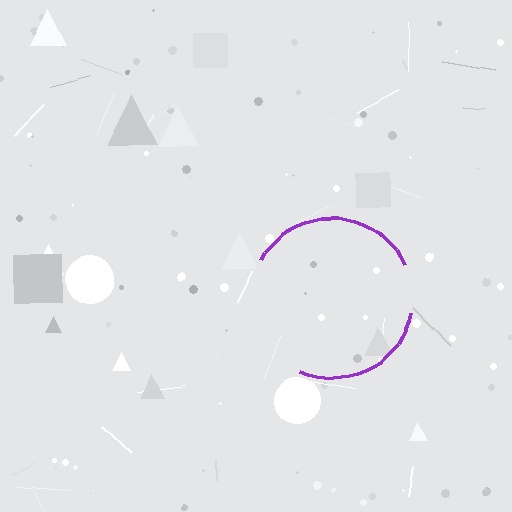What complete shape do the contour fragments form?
The contour fragments form a circle.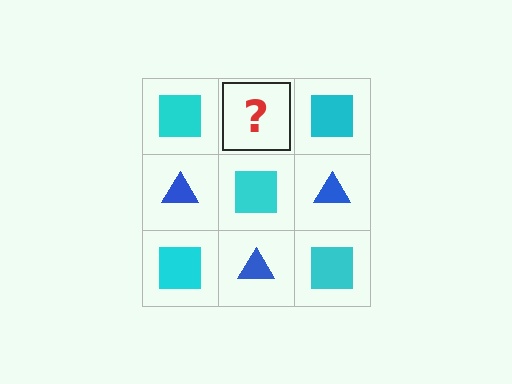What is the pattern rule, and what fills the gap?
The rule is that it alternates cyan square and blue triangle in a checkerboard pattern. The gap should be filled with a blue triangle.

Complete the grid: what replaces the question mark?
The question mark should be replaced with a blue triangle.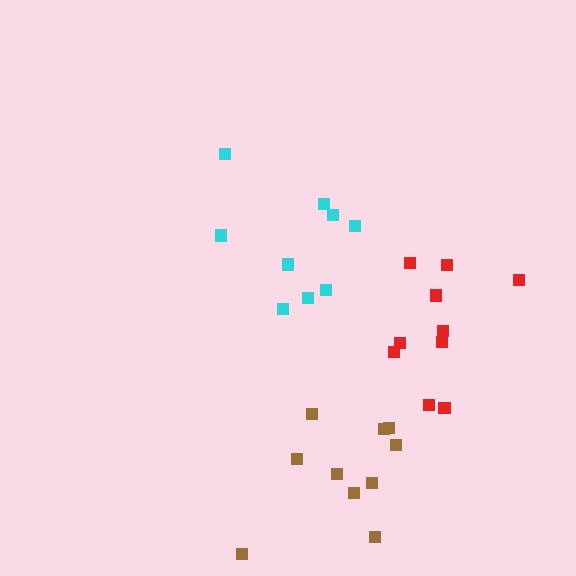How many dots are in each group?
Group 1: 10 dots, Group 2: 10 dots, Group 3: 9 dots (29 total).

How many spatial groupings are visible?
There are 3 spatial groupings.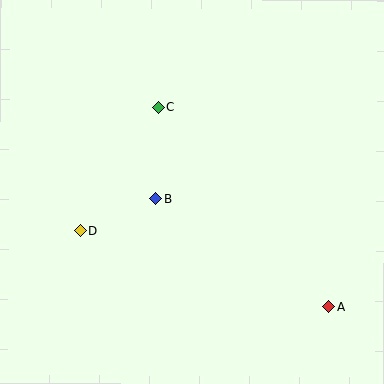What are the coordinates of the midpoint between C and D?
The midpoint between C and D is at (119, 169).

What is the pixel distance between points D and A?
The distance between D and A is 260 pixels.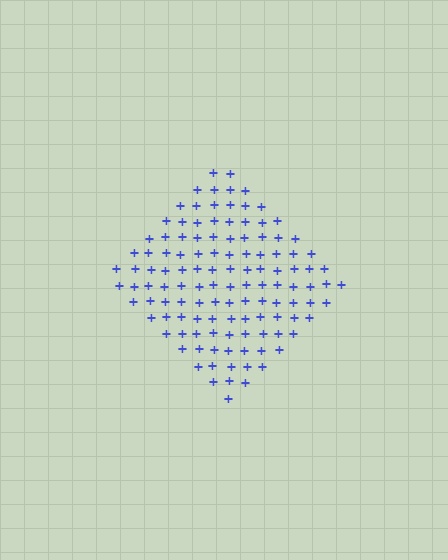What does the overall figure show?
The overall figure shows a diamond.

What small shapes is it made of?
It is made of small plus signs.